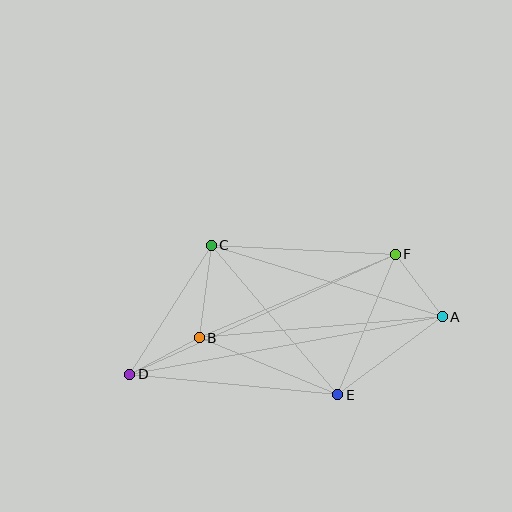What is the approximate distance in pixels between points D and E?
The distance between D and E is approximately 209 pixels.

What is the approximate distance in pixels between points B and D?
The distance between B and D is approximately 78 pixels.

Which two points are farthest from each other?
Points A and D are farthest from each other.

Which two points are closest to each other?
Points A and F are closest to each other.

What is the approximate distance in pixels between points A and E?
The distance between A and E is approximately 130 pixels.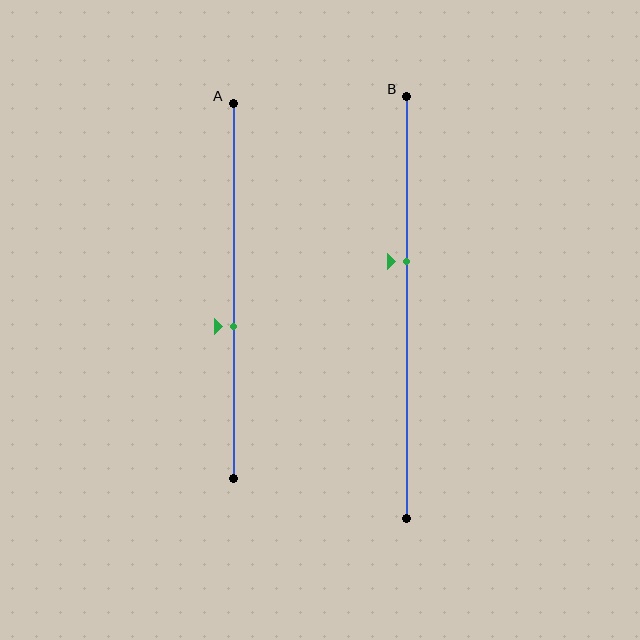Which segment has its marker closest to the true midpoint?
Segment A has its marker closest to the true midpoint.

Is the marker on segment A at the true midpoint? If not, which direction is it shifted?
No, the marker on segment A is shifted downward by about 9% of the segment length.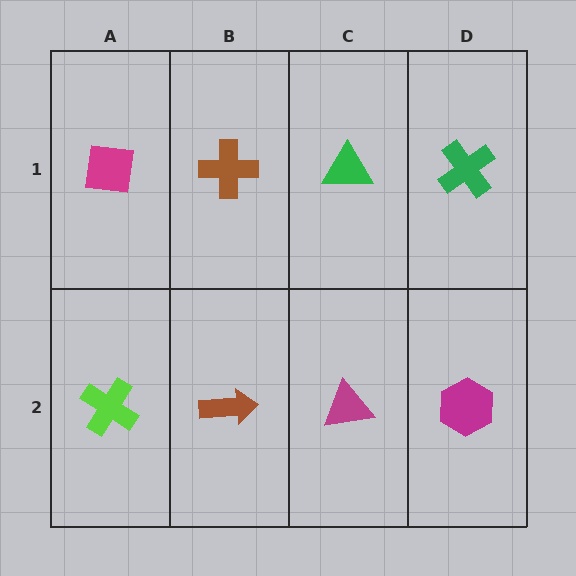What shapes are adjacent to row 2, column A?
A magenta square (row 1, column A), a brown arrow (row 2, column B).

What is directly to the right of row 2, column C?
A magenta hexagon.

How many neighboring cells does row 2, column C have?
3.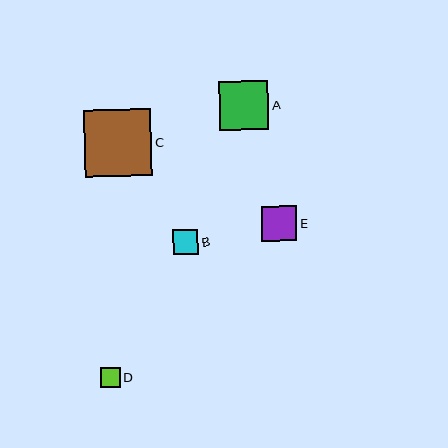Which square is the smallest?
Square D is the smallest with a size of approximately 20 pixels.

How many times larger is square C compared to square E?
Square C is approximately 1.9 times the size of square E.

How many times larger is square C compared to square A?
Square C is approximately 1.4 times the size of square A.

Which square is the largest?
Square C is the largest with a size of approximately 67 pixels.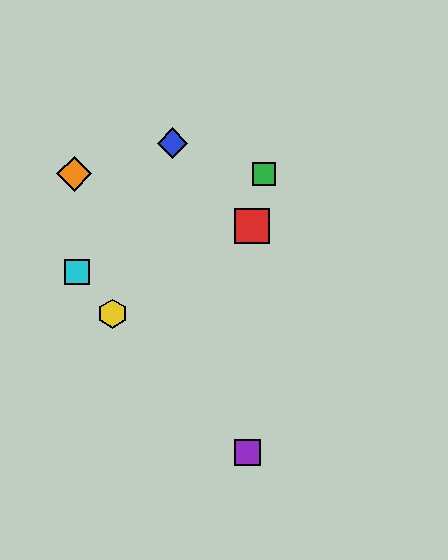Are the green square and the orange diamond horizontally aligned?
Yes, both are at y≈174.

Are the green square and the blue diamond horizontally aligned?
No, the green square is at y≈174 and the blue diamond is at y≈143.